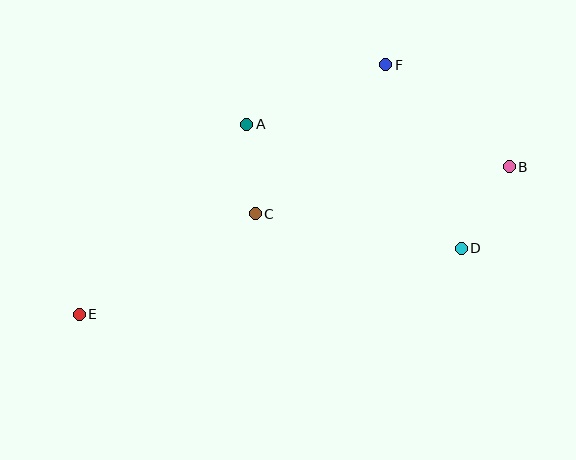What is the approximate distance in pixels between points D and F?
The distance between D and F is approximately 199 pixels.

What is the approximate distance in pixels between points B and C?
The distance between B and C is approximately 258 pixels.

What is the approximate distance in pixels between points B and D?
The distance between B and D is approximately 95 pixels.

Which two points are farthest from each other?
Points B and E are farthest from each other.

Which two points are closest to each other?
Points A and C are closest to each other.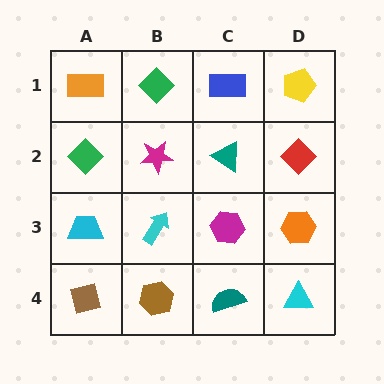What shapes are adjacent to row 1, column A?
A green diamond (row 2, column A), a green diamond (row 1, column B).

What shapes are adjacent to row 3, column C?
A teal triangle (row 2, column C), a teal semicircle (row 4, column C), a cyan arrow (row 3, column B), an orange hexagon (row 3, column D).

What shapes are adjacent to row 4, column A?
A cyan trapezoid (row 3, column A), a brown hexagon (row 4, column B).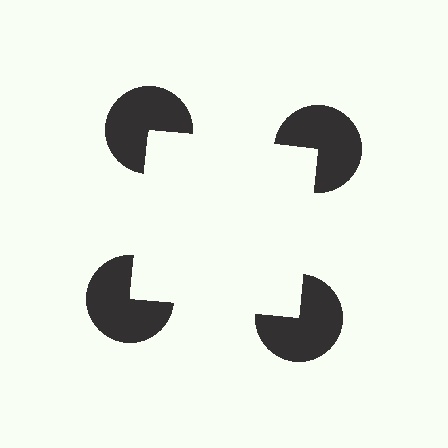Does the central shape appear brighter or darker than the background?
It typically appears slightly brighter than the background, even though no actual brightness change is drawn.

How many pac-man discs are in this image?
There are 4 — one at each vertex of the illusory square.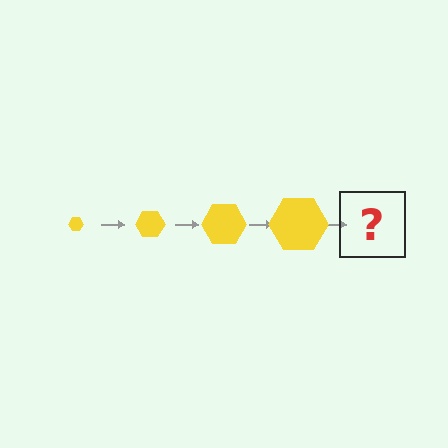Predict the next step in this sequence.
The next step is a yellow hexagon, larger than the previous one.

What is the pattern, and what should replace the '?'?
The pattern is that the hexagon gets progressively larger each step. The '?' should be a yellow hexagon, larger than the previous one.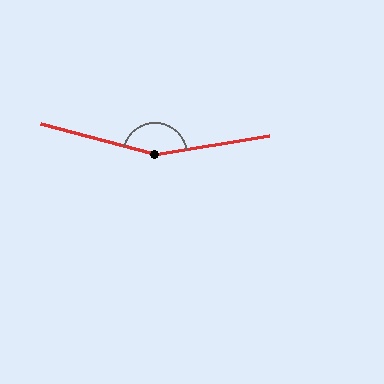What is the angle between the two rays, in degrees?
Approximately 155 degrees.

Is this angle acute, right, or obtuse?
It is obtuse.